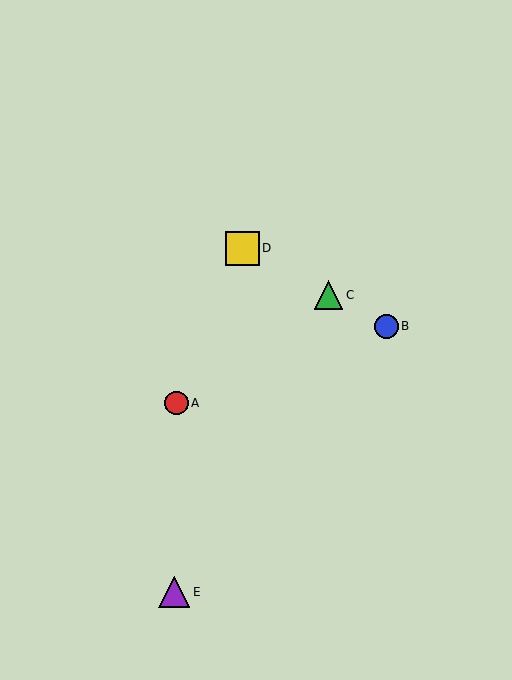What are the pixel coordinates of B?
Object B is at (386, 326).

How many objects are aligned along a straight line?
3 objects (B, C, D) are aligned along a straight line.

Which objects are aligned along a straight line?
Objects B, C, D are aligned along a straight line.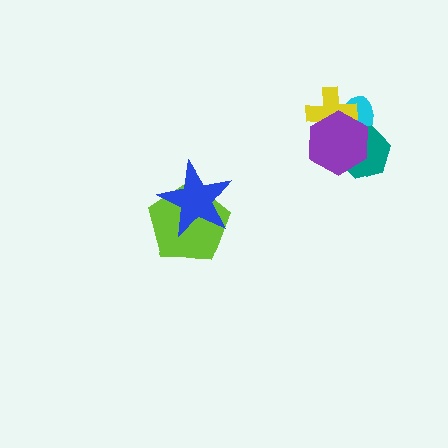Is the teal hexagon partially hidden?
Yes, it is partially covered by another shape.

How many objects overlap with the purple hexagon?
3 objects overlap with the purple hexagon.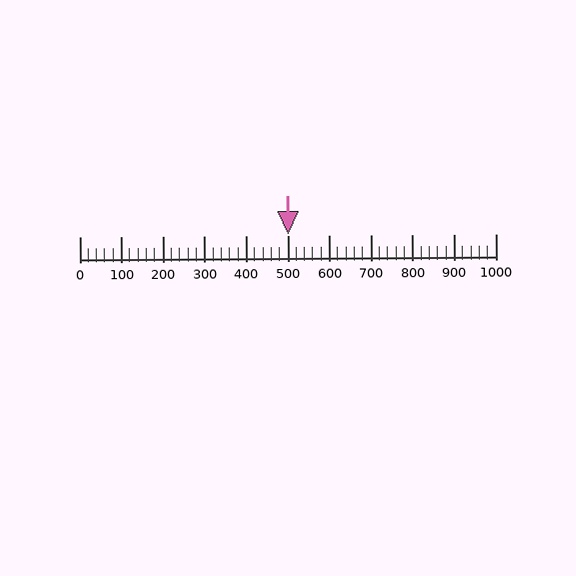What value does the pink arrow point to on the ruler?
The pink arrow points to approximately 500.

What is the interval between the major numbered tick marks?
The major tick marks are spaced 100 units apart.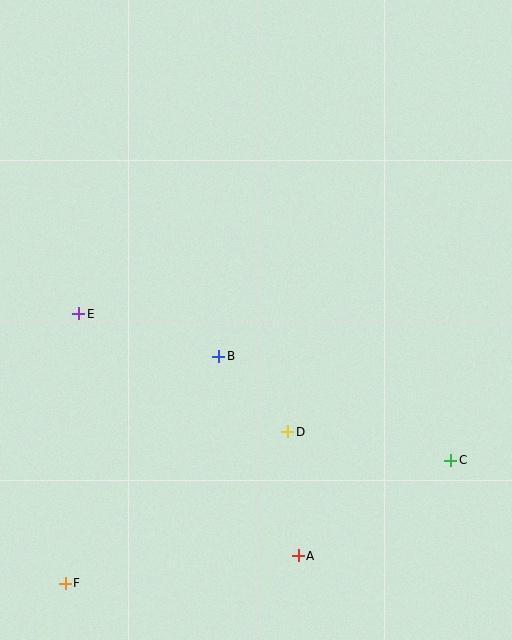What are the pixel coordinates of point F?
Point F is at (65, 583).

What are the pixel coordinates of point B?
Point B is at (219, 356).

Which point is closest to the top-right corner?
Point B is closest to the top-right corner.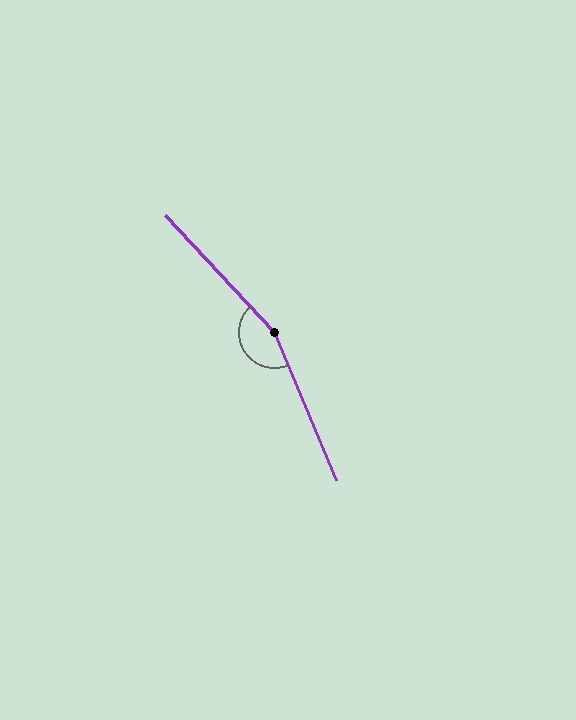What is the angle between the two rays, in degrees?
Approximately 160 degrees.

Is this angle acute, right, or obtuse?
It is obtuse.